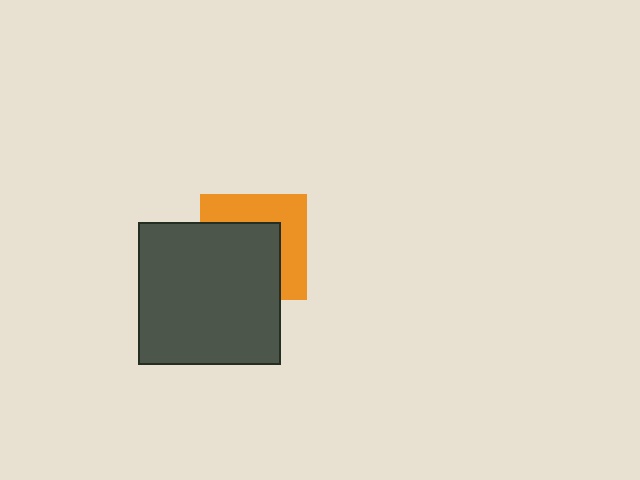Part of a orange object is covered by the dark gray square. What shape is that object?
It is a square.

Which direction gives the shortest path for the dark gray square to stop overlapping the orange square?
Moving toward the lower-left gives the shortest separation.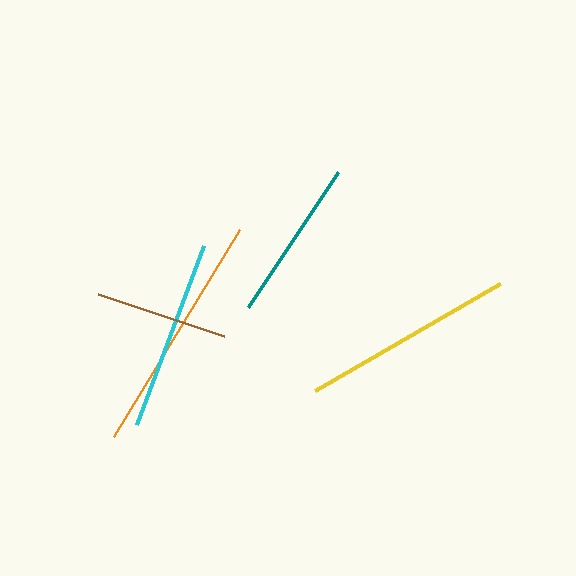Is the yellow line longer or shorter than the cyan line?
The yellow line is longer than the cyan line.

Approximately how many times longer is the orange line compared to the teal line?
The orange line is approximately 1.5 times the length of the teal line.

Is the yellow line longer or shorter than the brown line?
The yellow line is longer than the brown line.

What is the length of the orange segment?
The orange segment is approximately 242 pixels long.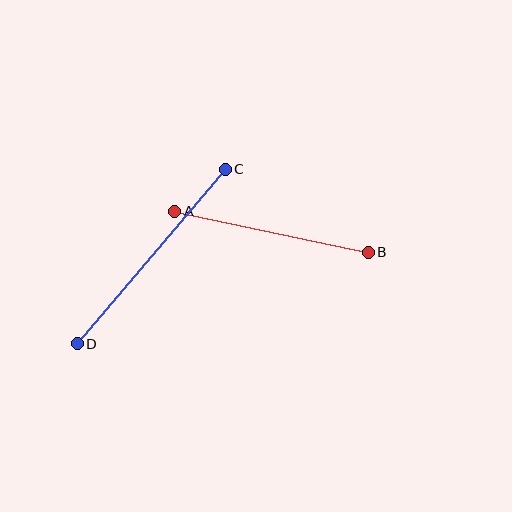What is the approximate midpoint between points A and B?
The midpoint is at approximately (271, 232) pixels.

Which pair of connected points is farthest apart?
Points C and D are farthest apart.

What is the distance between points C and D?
The distance is approximately 229 pixels.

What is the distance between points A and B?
The distance is approximately 198 pixels.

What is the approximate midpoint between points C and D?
The midpoint is at approximately (151, 256) pixels.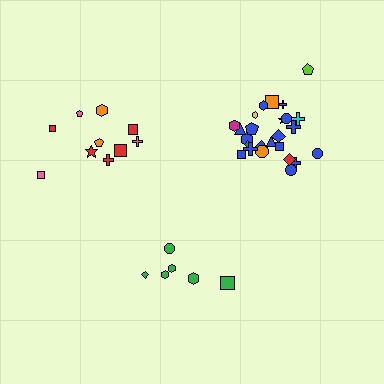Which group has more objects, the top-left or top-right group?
The top-right group.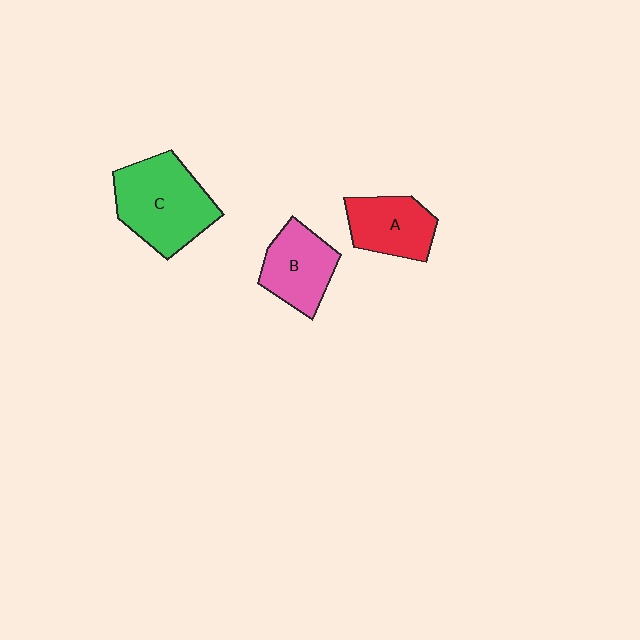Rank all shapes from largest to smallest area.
From largest to smallest: C (green), B (pink), A (red).